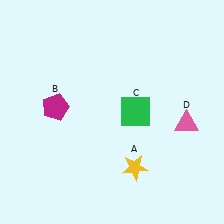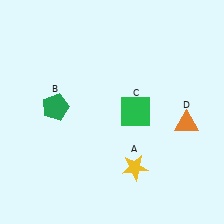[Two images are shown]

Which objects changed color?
B changed from magenta to green. D changed from pink to orange.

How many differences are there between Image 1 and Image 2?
There are 2 differences between the two images.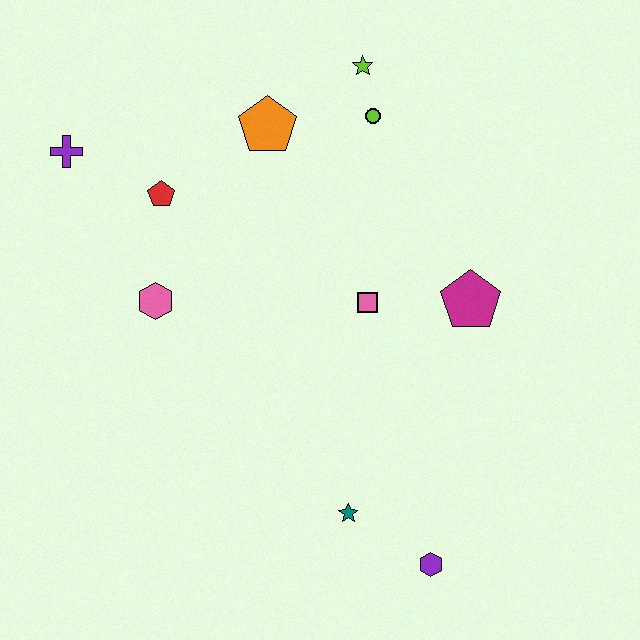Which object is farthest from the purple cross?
The purple hexagon is farthest from the purple cross.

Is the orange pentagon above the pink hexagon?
Yes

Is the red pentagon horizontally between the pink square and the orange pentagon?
No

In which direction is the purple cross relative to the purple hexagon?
The purple cross is above the purple hexagon.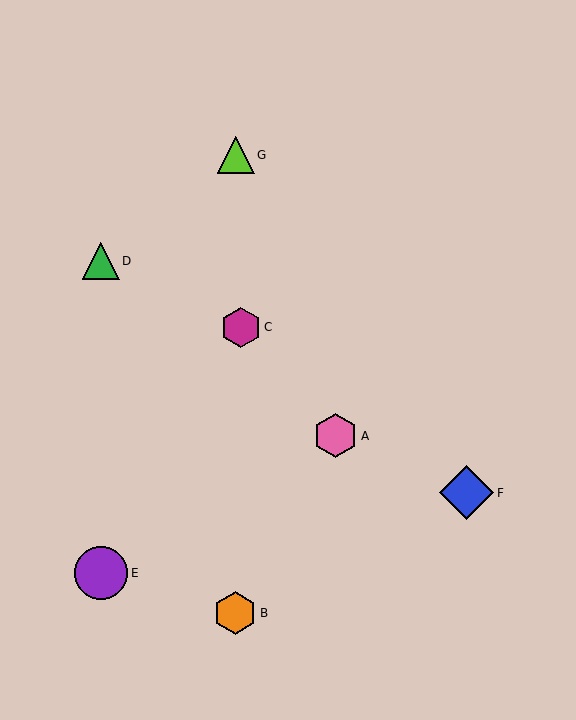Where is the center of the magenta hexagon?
The center of the magenta hexagon is at (241, 327).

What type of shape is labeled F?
Shape F is a blue diamond.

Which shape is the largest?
The blue diamond (labeled F) is the largest.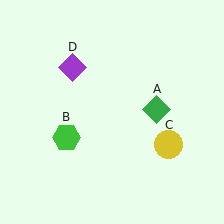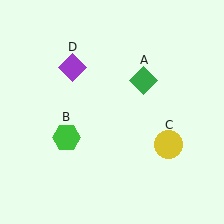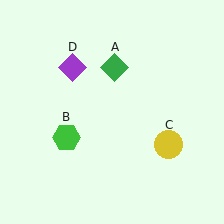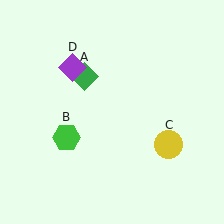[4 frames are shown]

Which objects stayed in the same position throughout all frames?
Green hexagon (object B) and yellow circle (object C) and purple diamond (object D) remained stationary.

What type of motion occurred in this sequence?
The green diamond (object A) rotated counterclockwise around the center of the scene.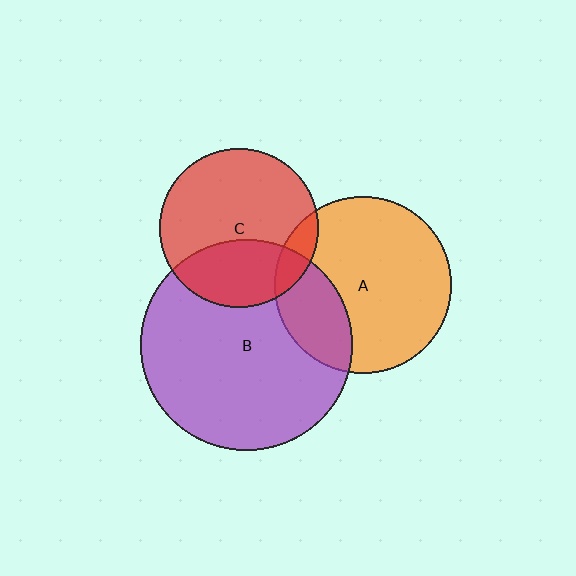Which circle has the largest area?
Circle B (purple).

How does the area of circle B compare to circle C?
Approximately 1.8 times.